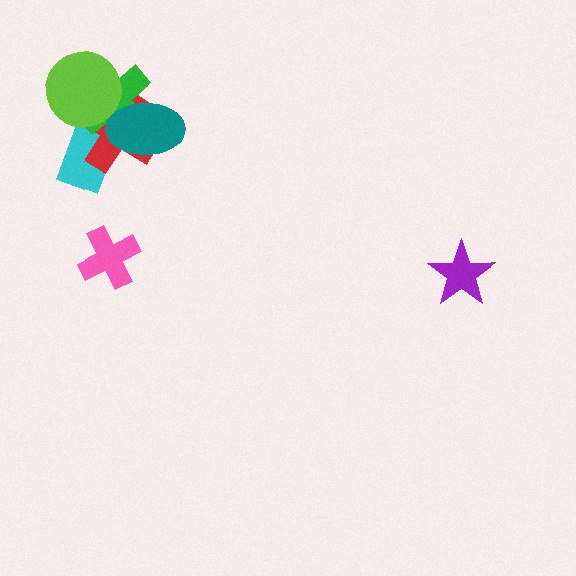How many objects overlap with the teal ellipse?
3 objects overlap with the teal ellipse.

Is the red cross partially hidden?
Yes, it is partially covered by another shape.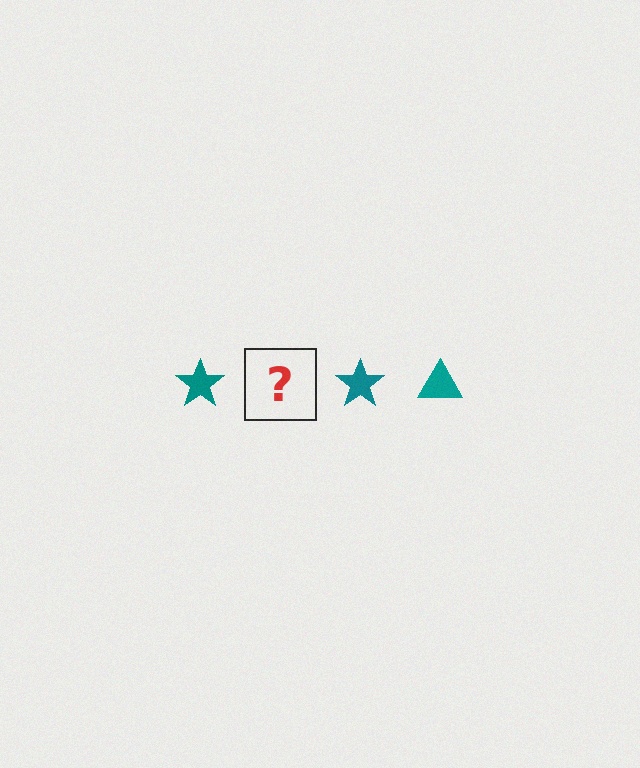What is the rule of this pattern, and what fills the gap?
The rule is that the pattern cycles through star, triangle shapes in teal. The gap should be filled with a teal triangle.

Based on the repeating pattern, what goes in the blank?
The blank should be a teal triangle.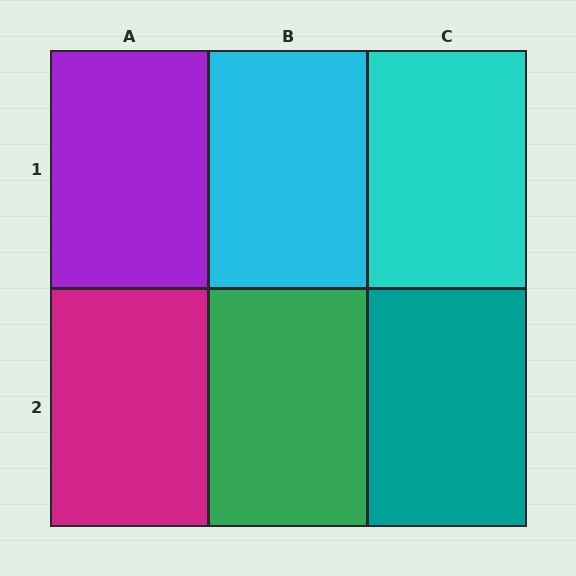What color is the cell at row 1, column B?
Cyan.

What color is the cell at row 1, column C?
Cyan.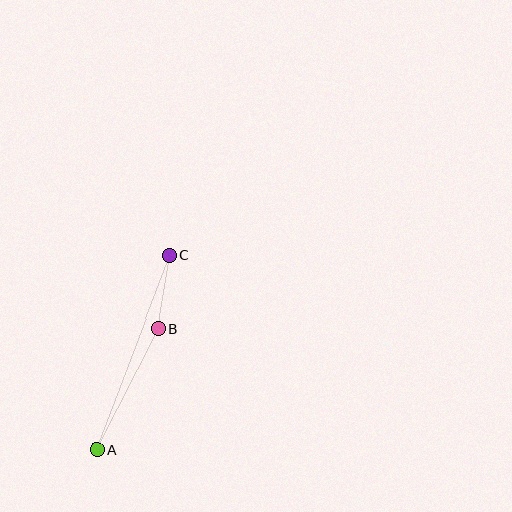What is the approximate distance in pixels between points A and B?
The distance between A and B is approximately 136 pixels.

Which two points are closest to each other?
Points B and C are closest to each other.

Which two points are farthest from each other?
Points A and C are farthest from each other.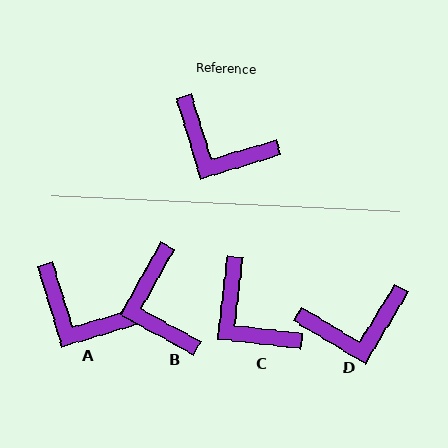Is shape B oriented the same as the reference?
No, it is off by about 46 degrees.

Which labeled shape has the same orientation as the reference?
A.